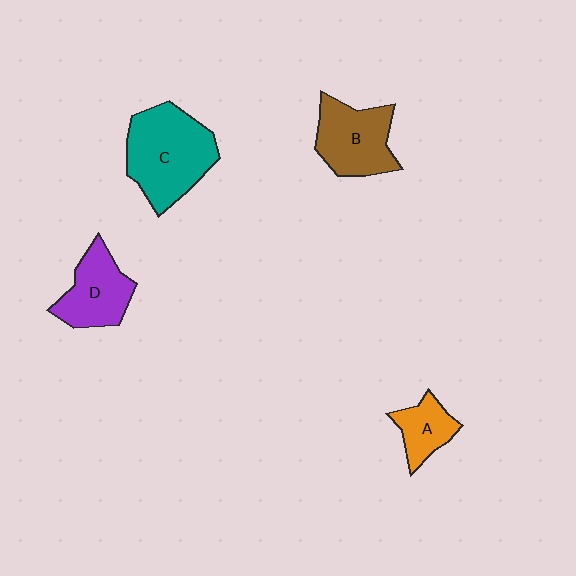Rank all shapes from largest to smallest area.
From largest to smallest: C (teal), B (brown), D (purple), A (orange).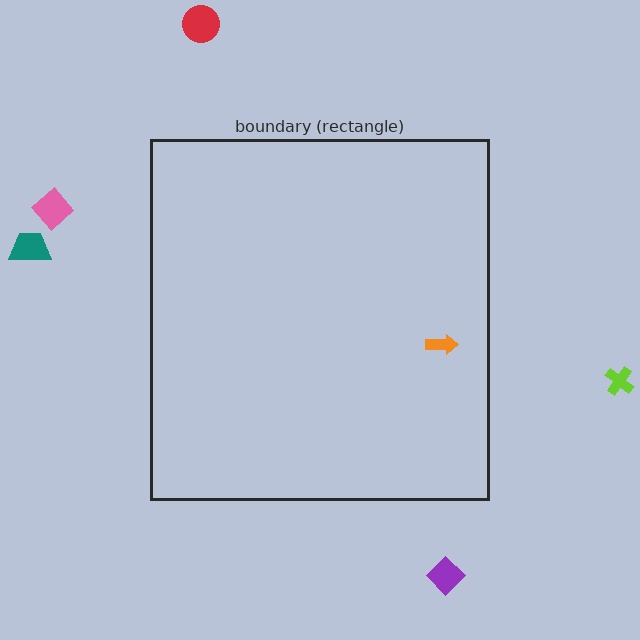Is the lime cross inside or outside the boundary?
Outside.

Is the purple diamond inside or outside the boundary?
Outside.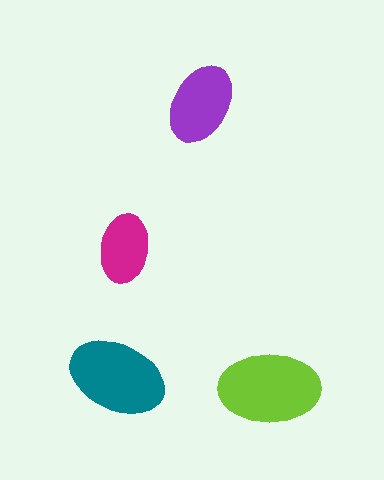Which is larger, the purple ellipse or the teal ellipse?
The teal one.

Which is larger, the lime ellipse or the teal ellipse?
The lime one.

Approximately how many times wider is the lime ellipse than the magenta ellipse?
About 1.5 times wider.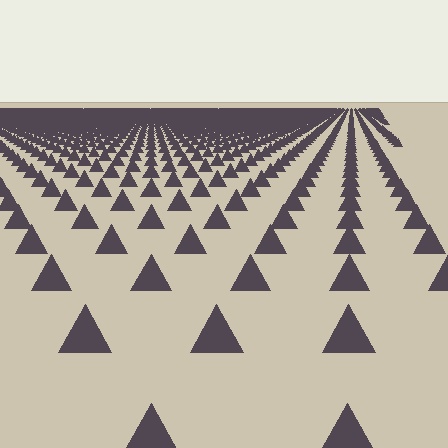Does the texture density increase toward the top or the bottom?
Density increases toward the top.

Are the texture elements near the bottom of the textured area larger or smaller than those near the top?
Larger. Near the bottom, elements are closer to the viewer and appear at a bigger on-screen size.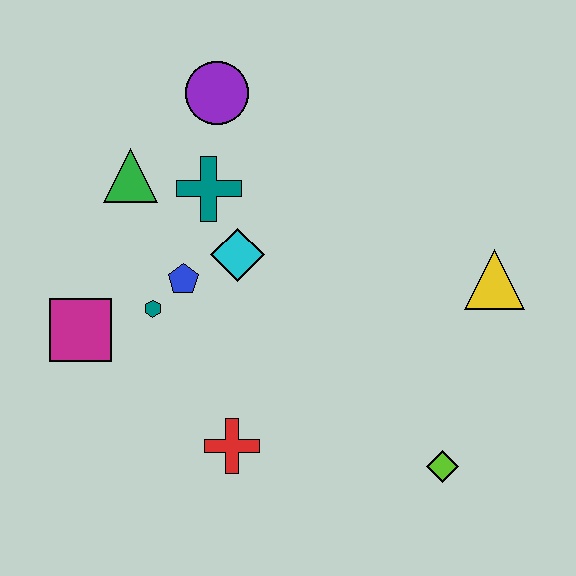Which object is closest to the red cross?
The teal hexagon is closest to the red cross.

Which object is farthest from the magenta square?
The yellow triangle is farthest from the magenta square.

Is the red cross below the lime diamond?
No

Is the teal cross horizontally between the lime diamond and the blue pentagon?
Yes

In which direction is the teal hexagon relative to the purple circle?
The teal hexagon is below the purple circle.